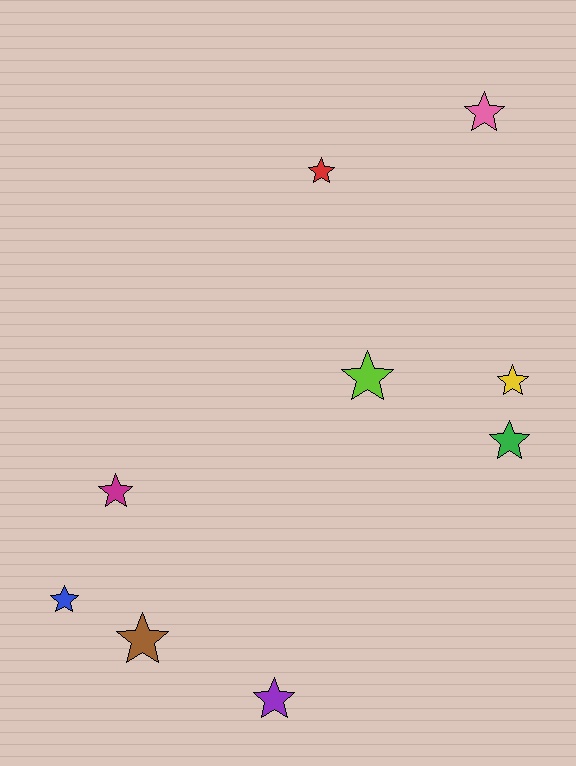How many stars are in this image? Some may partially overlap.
There are 9 stars.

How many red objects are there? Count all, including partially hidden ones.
There is 1 red object.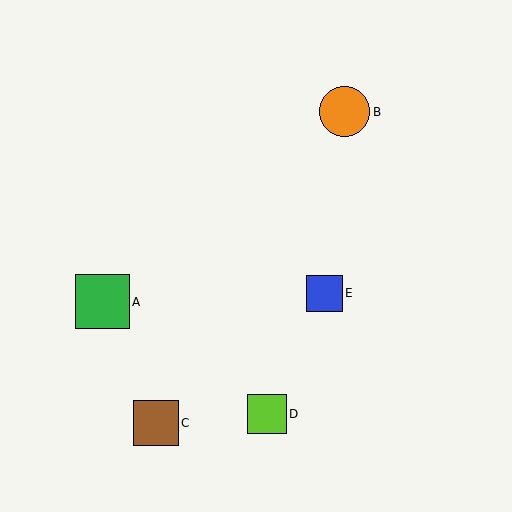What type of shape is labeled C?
Shape C is a brown square.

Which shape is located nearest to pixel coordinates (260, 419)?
The lime square (labeled D) at (267, 414) is nearest to that location.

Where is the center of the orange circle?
The center of the orange circle is at (345, 112).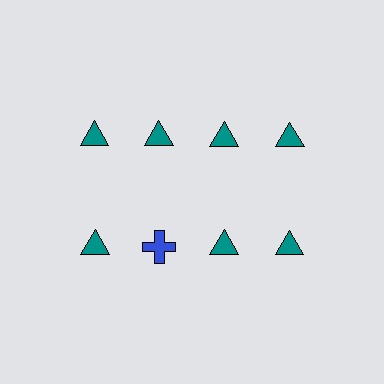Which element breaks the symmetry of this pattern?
The blue cross in the second row, second from left column breaks the symmetry. All other shapes are teal triangles.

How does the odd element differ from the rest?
It differs in both color (blue instead of teal) and shape (cross instead of triangle).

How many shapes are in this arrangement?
There are 8 shapes arranged in a grid pattern.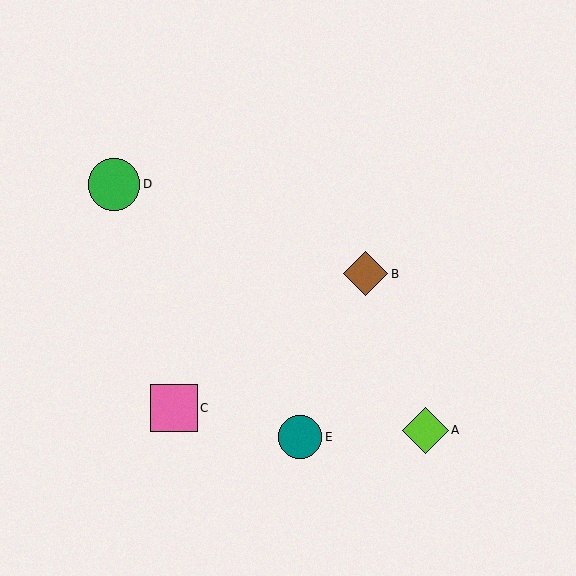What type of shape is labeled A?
Shape A is a lime diamond.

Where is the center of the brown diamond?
The center of the brown diamond is at (365, 274).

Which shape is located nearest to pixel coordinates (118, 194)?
The green circle (labeled D) at (114, 184) is nearest to that location.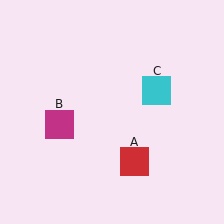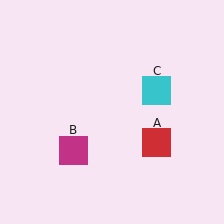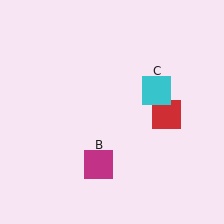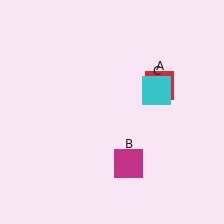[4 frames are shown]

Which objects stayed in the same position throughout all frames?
Cyan square (object C) remained stationary.